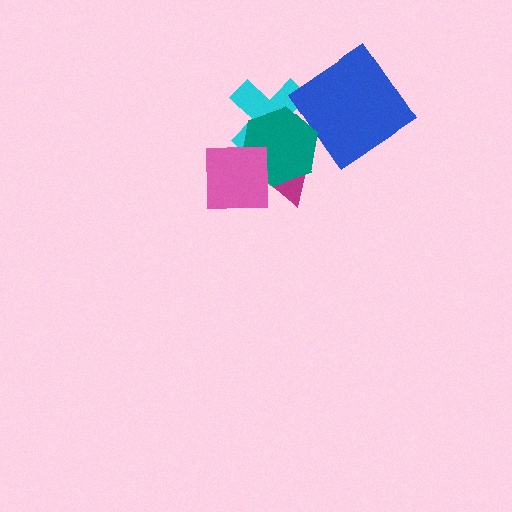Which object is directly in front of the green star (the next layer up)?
The cyan cross is directly in front of the green star.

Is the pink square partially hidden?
No, no other shape covers it.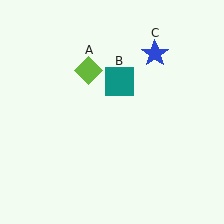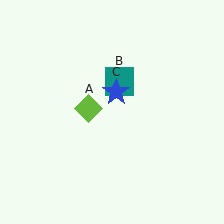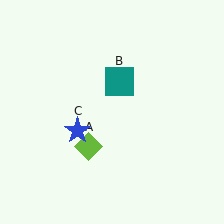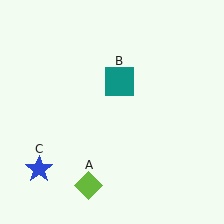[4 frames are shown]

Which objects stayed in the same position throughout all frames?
Teal square (object B) remained stationary.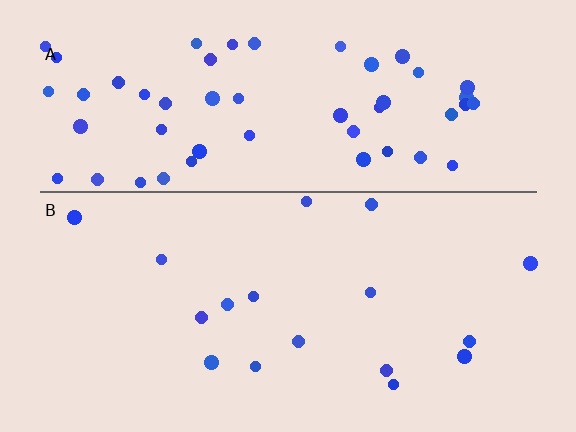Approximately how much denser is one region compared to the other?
Approximately 3.3× — region A over region B.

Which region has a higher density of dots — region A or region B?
A (the top).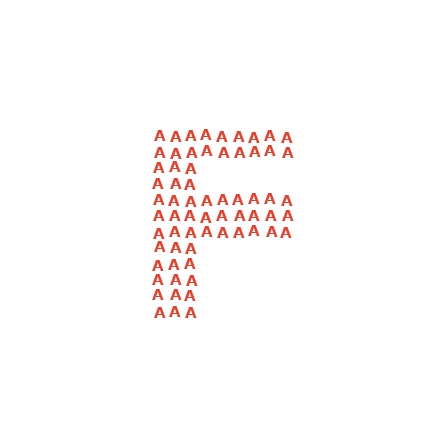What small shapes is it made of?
It is made of small letter A's.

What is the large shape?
The large shape is the letter F.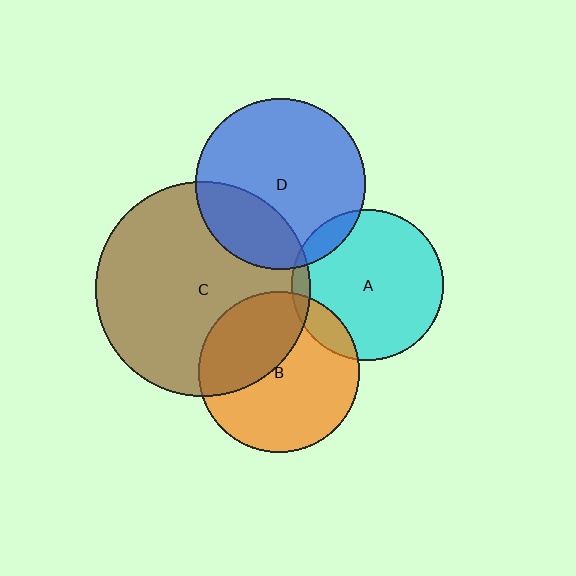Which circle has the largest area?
Circle C (brown).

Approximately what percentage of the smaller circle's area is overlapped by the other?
Approximately 40%.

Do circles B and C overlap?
Yes.